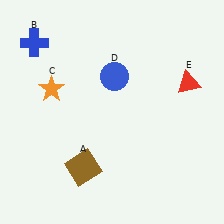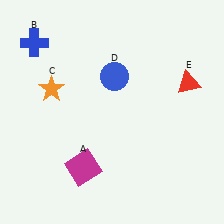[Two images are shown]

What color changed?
The square (A) changed from brown in Image 1 to magenta in Image 2.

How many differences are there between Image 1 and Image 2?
There is 1 difference between the two images.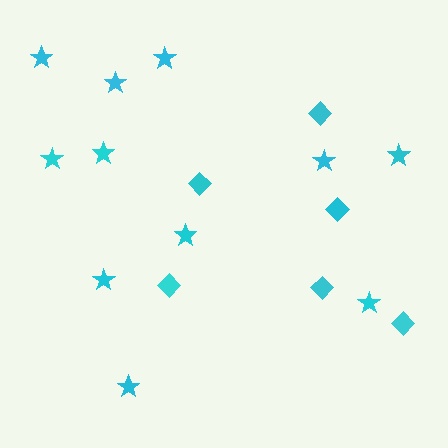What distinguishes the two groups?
There are 2 groups: one group of diamonds (6) and one group of stars (11).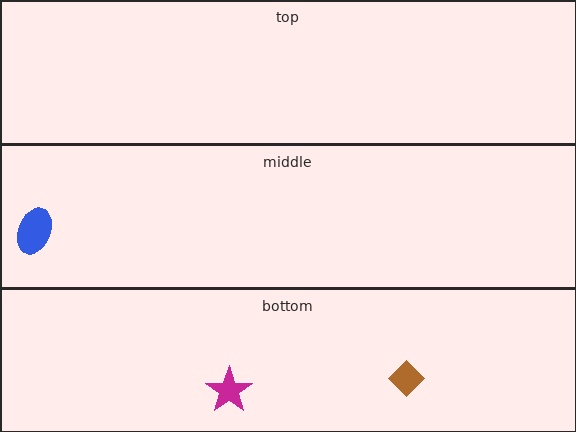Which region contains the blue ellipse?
The middle region.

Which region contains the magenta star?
The bottom region.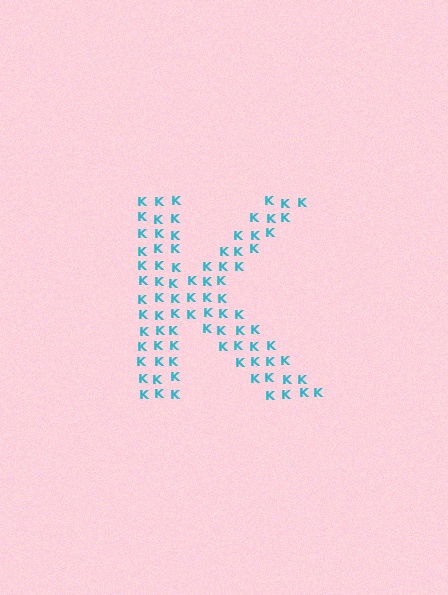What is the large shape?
The large shape is the letter K.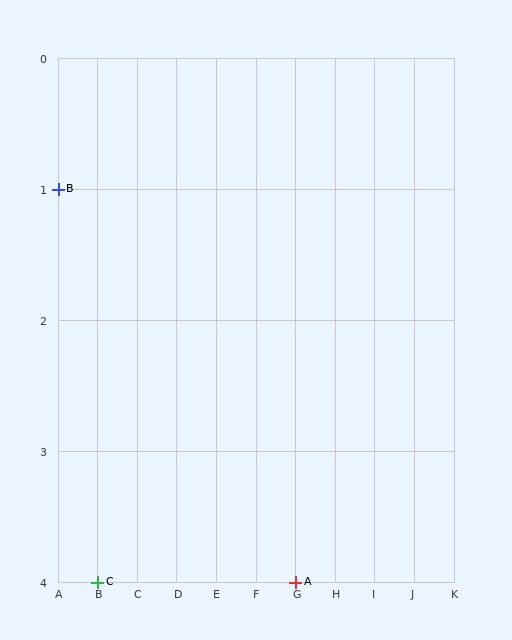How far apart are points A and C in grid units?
Points A and C are 5 columns apart.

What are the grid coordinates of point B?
Point B is at grid coordinates (A, 1).